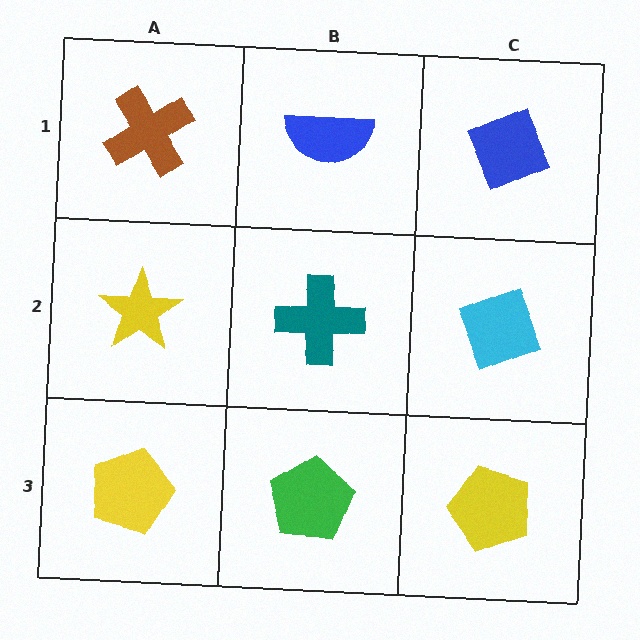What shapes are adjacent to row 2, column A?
A brown cross (row 1, column A), a yellow pentagon (row 3, column A), a teal cross (row 2, column B).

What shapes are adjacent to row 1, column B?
A teal cross (row 2, column B), a brown cross (row 1, column A), a blue diamond (row 1, column C).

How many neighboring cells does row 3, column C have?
2.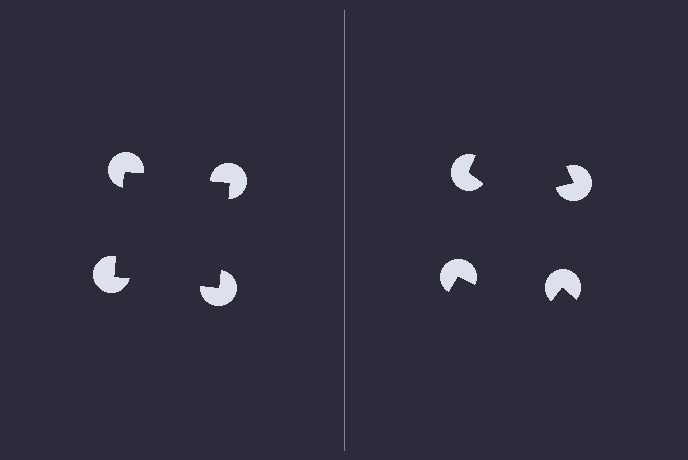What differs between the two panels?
The pac-man discs are positioned identically on both sides; only the wedge orientations differ. On the left they align to a square; on the right they are misaligned.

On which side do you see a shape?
An illusory square appears on the left side. On the right side the wedge cuts are rotated, so no coherent shape forms.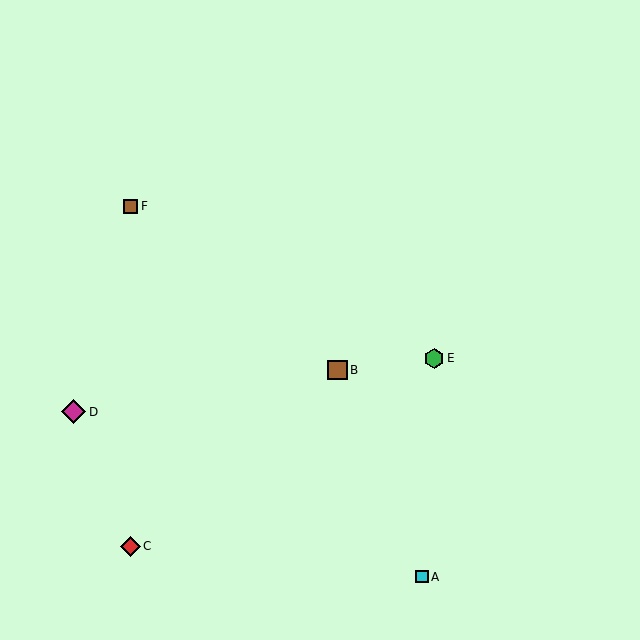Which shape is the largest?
The magenta diamond (labeled D) is the largest.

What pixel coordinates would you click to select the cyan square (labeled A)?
Click at (422, 577) to select the cyan square A.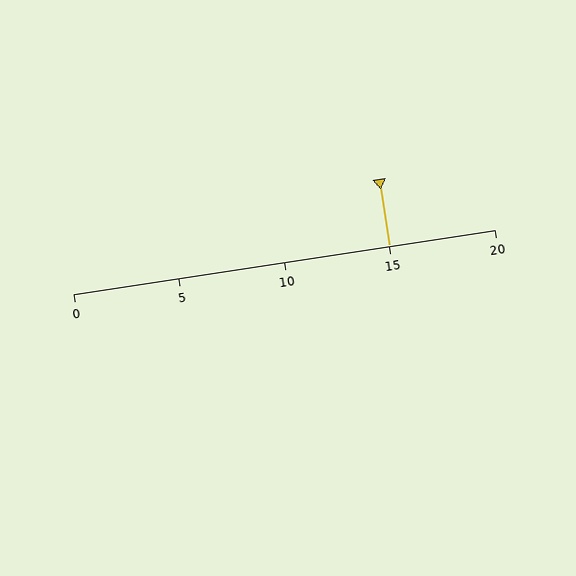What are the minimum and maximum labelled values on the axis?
The axis runs from 0 to 20.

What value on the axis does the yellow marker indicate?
The marker indicates approximately 15.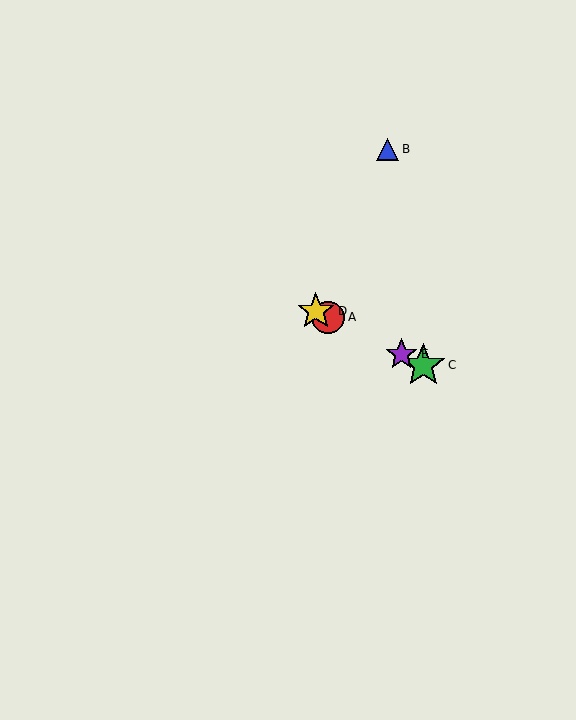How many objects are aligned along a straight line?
4 objects (A, C, D, E) are aligned along a straight line.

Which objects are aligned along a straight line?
Objects A, C, D, E are aligned along a straight line.